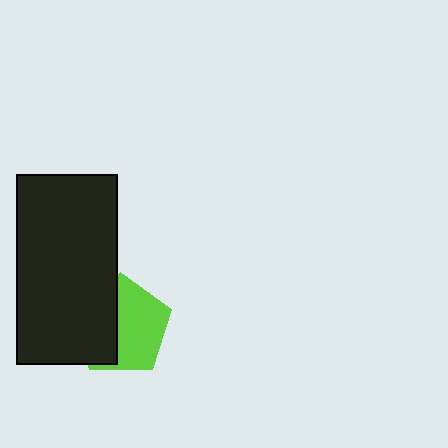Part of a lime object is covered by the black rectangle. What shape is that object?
It is a pentagon.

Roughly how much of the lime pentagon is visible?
About half of it is visible (roughly 56%).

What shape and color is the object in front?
The object in front is a black rectangle.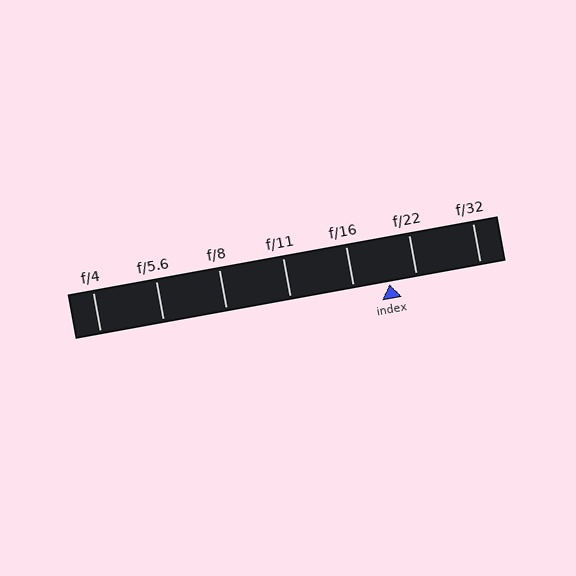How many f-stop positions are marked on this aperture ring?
There are 7 f-stop positions marked.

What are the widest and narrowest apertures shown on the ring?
The widest aperture shown is f/4 and the narrowest is f/32.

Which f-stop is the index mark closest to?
The index mark is closest to f/22.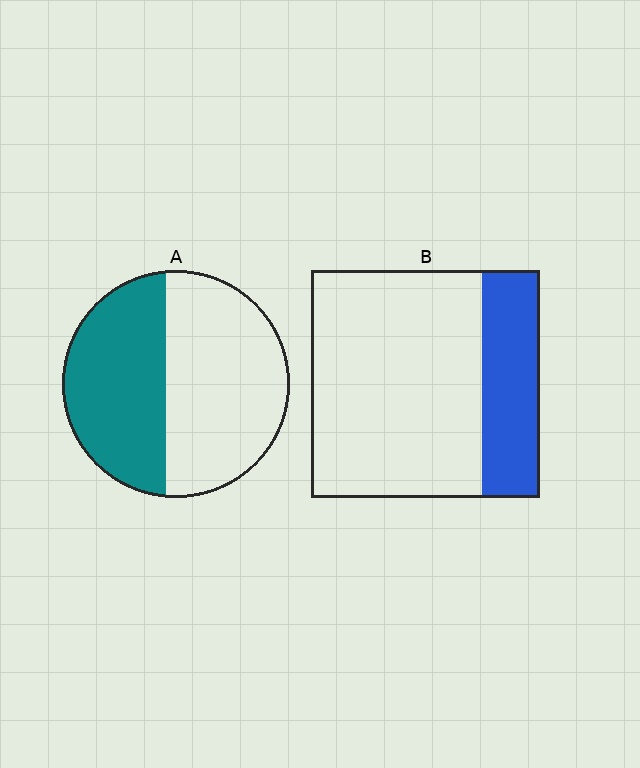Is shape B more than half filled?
No.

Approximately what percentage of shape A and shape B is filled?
A is approximately 45% and B is approximately 25%.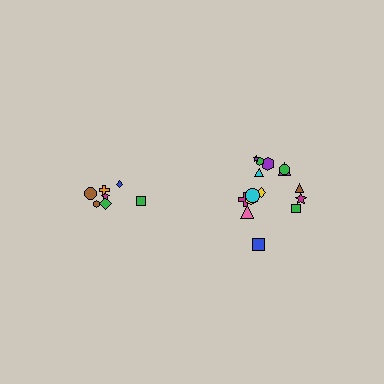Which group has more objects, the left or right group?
The right group.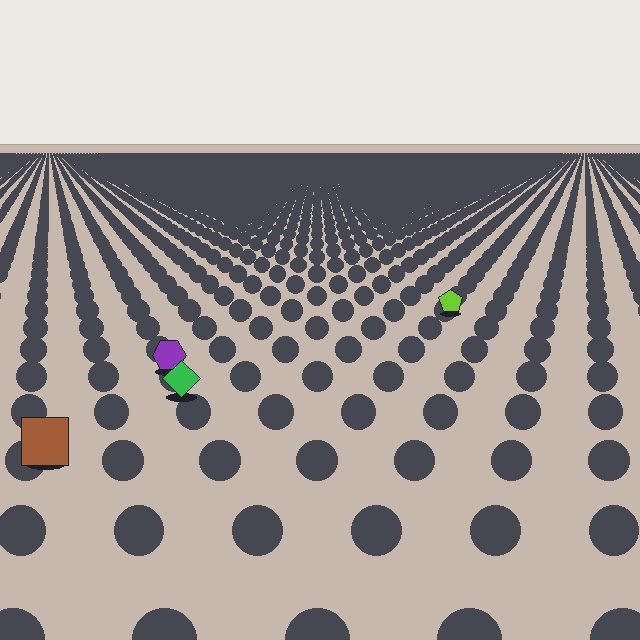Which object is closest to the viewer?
The brown square is closest. The texture marks near it are larger and more spread out.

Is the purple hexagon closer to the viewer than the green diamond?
No. The green diamond is closer — you can tell from the texture gradient: the ground texture is coarser near it.